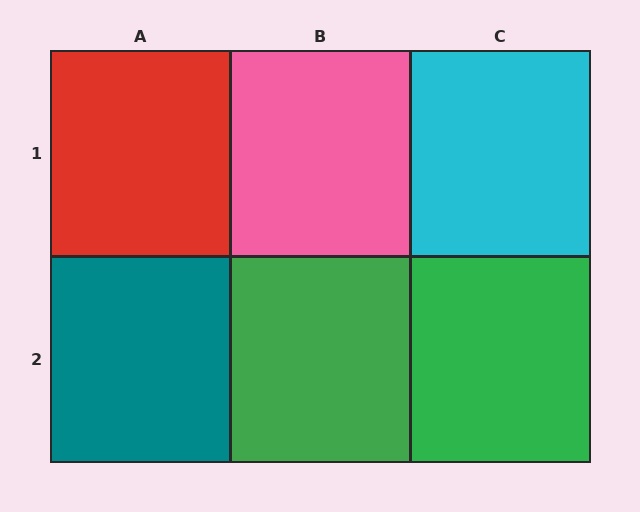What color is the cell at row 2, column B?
Green.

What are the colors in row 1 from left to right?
Red, pink, cyan.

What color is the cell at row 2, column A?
Teal.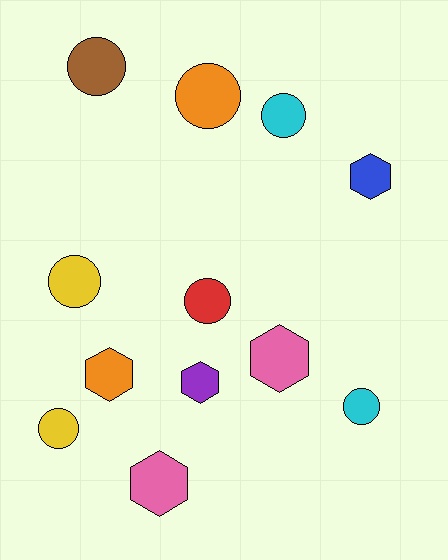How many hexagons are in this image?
There are 5 hexagons.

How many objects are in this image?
There are 12 objects.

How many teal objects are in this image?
There are no teal objects.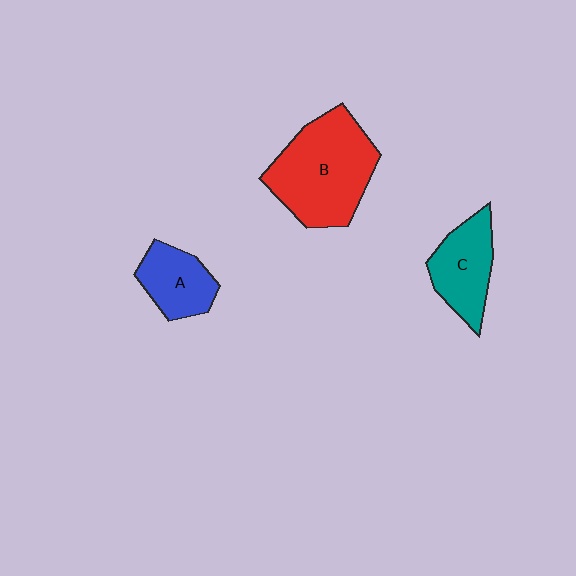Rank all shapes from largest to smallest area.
From largest to smallest: B (red), C (teal), A (blue).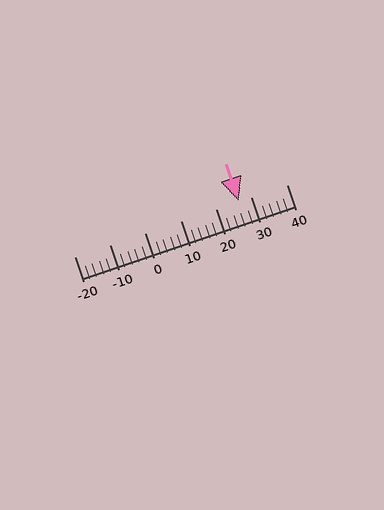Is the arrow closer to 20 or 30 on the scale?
The arrow is closer to 30.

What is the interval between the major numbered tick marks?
The major tick marks are spaced 10 units apart.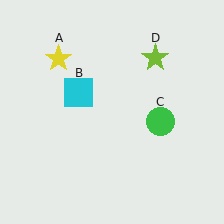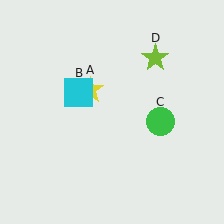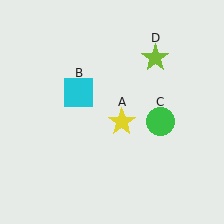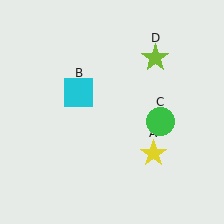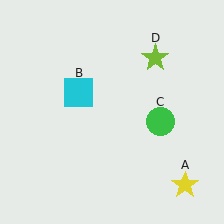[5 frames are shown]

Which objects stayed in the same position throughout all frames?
Cyan square (object B) and green circle (object C) and lime star (object D) remained stationary.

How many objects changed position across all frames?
1 object changed position: yellow star (object A).